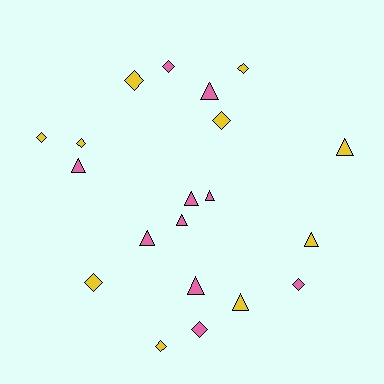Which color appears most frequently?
Pink, with 10 objects.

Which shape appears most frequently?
Triangle, with 10 objects.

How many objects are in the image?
There are 20 objects.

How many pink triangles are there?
There are 7 pink triangles.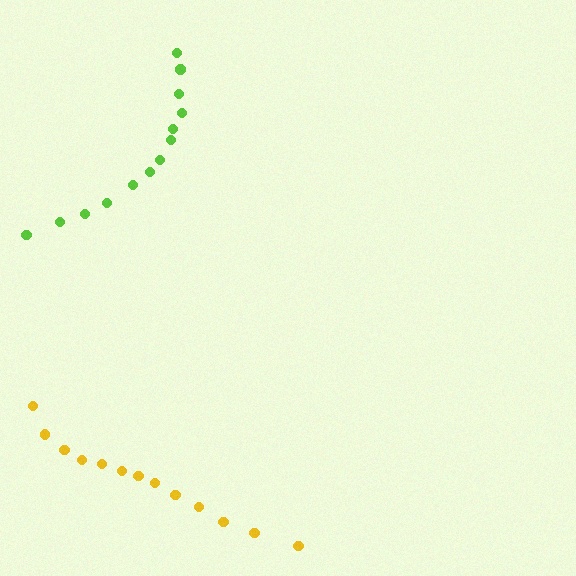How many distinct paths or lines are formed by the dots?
There are 2 distinct paths.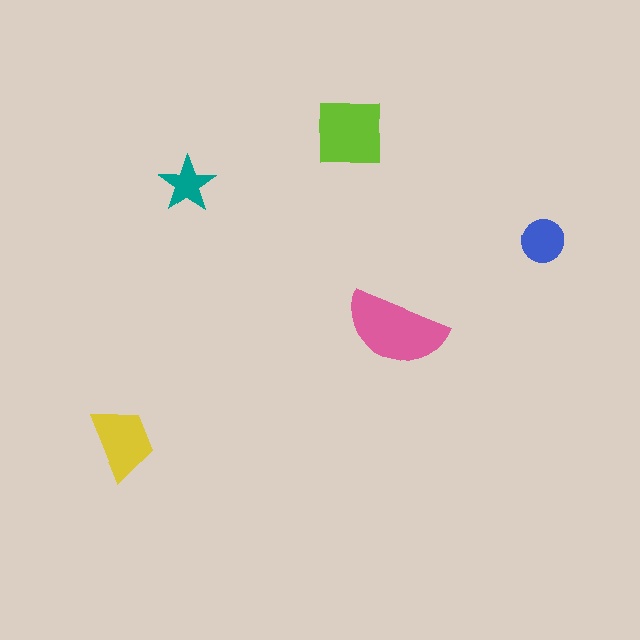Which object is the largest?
The pink semicircle.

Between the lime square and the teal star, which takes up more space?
The lime square.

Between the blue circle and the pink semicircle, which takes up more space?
The pink semicircle.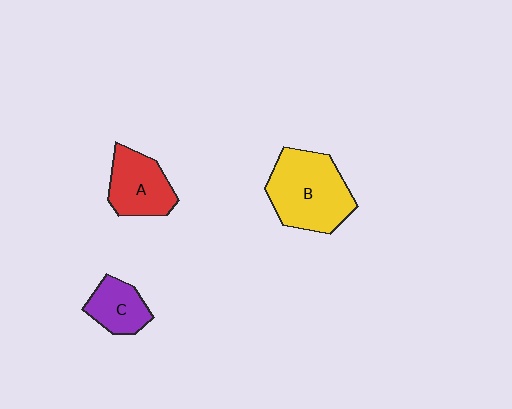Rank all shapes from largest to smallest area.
From largest to smallest: B (yellow), A (red), C (purple).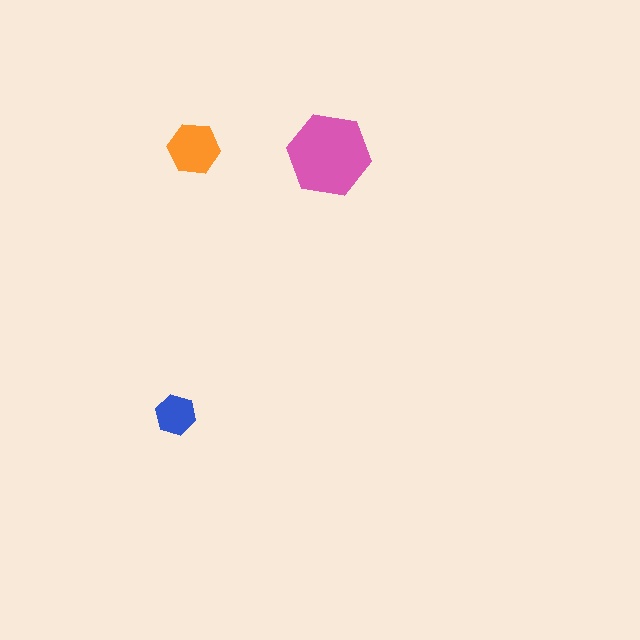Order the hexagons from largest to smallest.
the pink one, the orange one, the blue one.